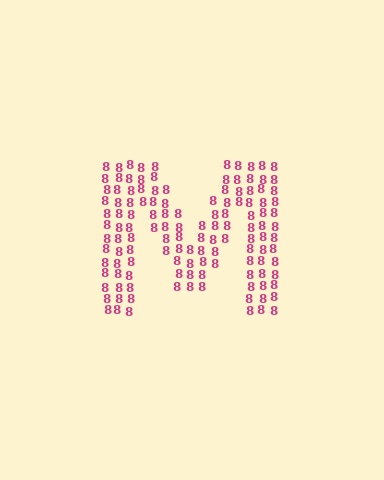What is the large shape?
The large shape is the letter M.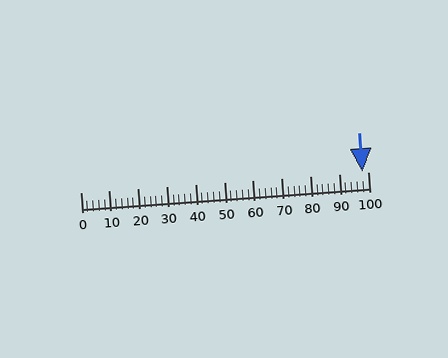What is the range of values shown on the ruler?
The ruler shows values from 0 to 100.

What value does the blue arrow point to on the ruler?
The blue arrow points to approximately 98.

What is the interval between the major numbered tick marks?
The major tick marks are spaced 10 units apart.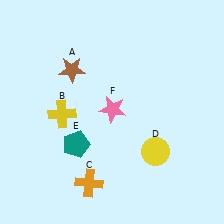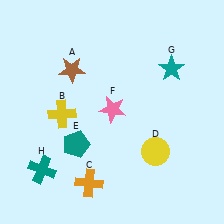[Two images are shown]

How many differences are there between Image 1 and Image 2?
There are 2 differences between the two images.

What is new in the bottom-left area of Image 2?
A teal cross (H) was added in the bottom-left area of Image 2.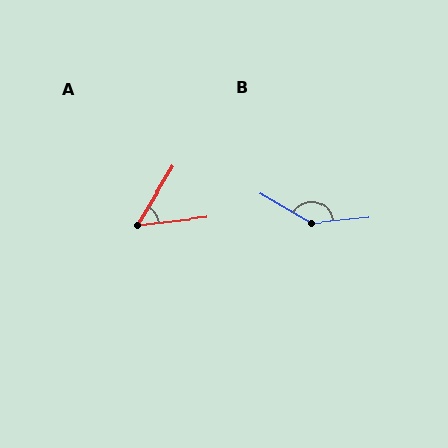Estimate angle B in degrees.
Approximately 144 degrees.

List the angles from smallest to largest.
A (52°), B (144°).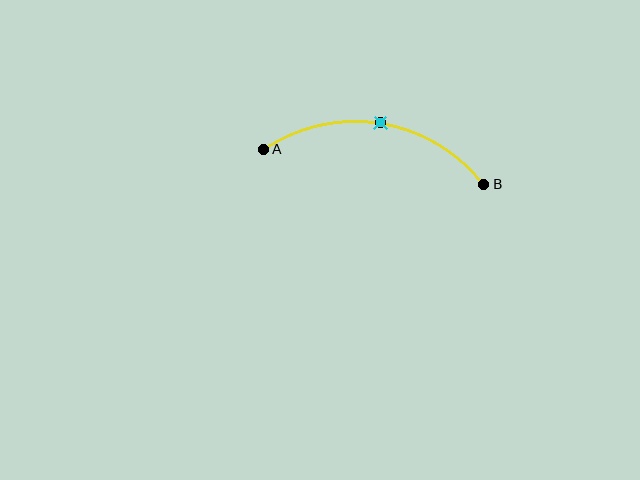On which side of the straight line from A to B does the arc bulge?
The arc bulges above the straight line connecting A and B.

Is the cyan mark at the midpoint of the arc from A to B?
Yes. The cyan mark lies on the arc at equal arc-length from both A and B — it is the arc midpoint.